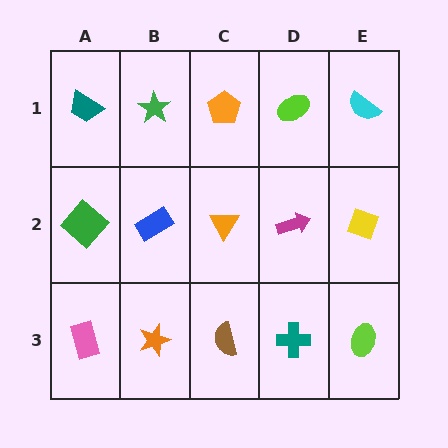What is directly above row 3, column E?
A yellow diamond.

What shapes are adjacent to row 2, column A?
A teal trapezoid (row 1, column A), a pink rectangle (row 3, column A), a blue rectangle (row 2, column B).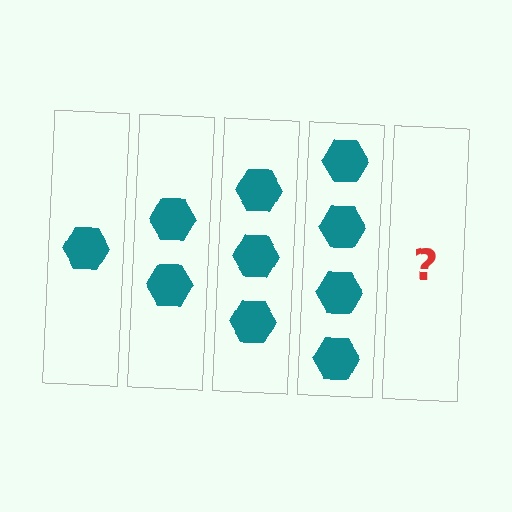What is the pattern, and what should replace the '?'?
The pattern is that each step adds one more hexagon. The '?' should be 5 hexagons.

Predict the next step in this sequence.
The next step is 5 hexagons.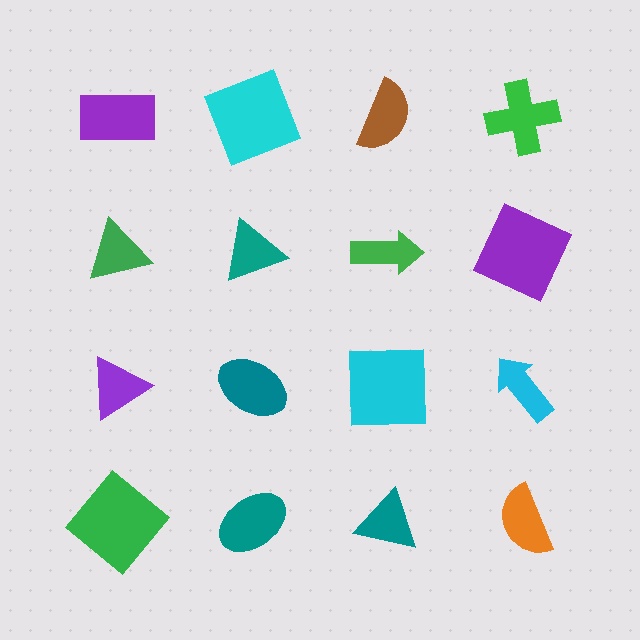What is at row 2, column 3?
A green arrow.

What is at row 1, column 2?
A cyan square.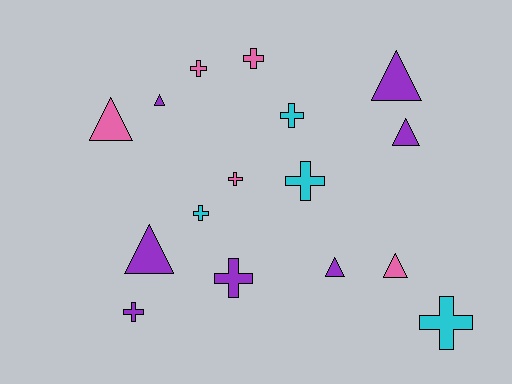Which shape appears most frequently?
Cross, with 9 objects.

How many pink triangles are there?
There are 2 pink triangles.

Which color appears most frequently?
Purple, with 7 objects.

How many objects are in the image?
There are 16 objects.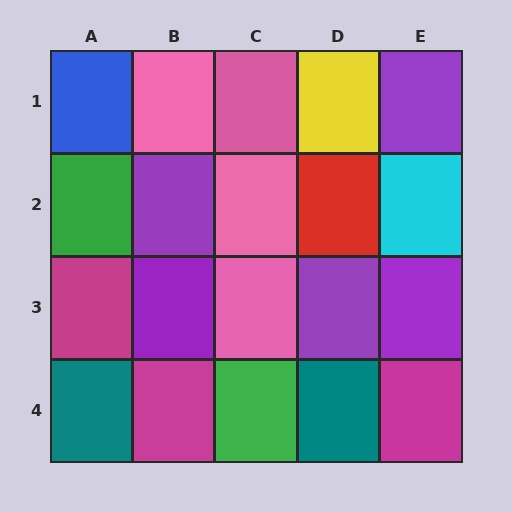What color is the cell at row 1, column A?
Blue.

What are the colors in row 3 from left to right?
Magenta, purple, pink, purple, purple.